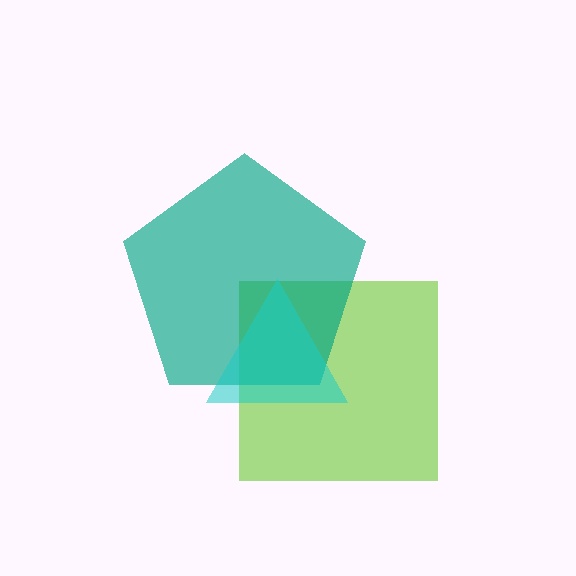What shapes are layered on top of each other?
The layered shapes are: a lime square, a teal pentagon, a cyan triangle.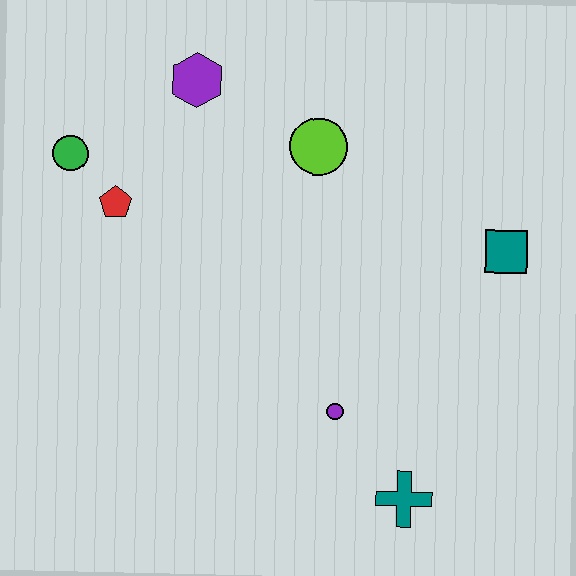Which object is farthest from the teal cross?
The green circle is farthest from the teal cross.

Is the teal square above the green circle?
No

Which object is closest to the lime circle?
The purple hexagon is closest to the lime circle.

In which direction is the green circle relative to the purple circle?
The green circle is to the left of the purple circle.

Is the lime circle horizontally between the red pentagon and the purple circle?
Yes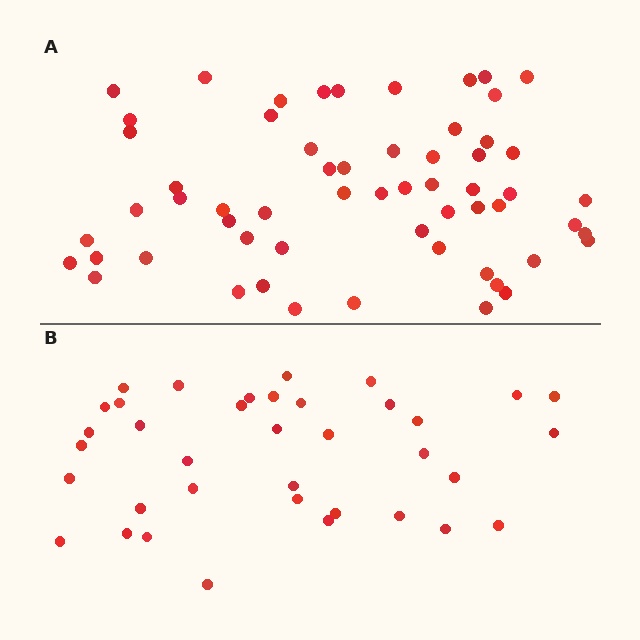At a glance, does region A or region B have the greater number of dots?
Region A (the top region) has more dots.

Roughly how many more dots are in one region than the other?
Region A has approximately 20 more dots than region B.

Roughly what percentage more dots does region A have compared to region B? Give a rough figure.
About 60% more.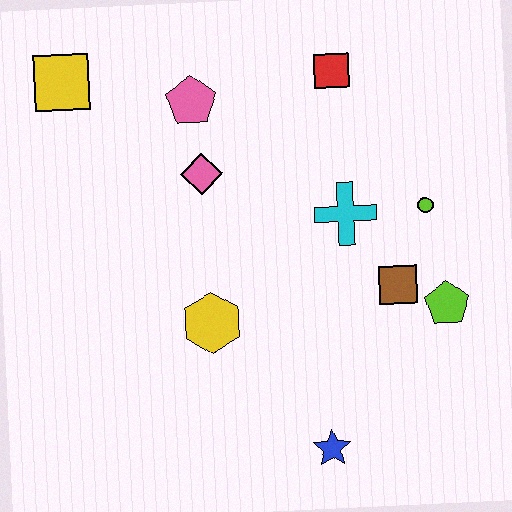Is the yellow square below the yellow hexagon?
No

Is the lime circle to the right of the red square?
Yes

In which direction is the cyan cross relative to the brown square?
The cyan cross is above the brown square.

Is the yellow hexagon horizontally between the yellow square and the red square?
Yes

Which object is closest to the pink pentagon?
The pink diamond is closest to the pink pentagon.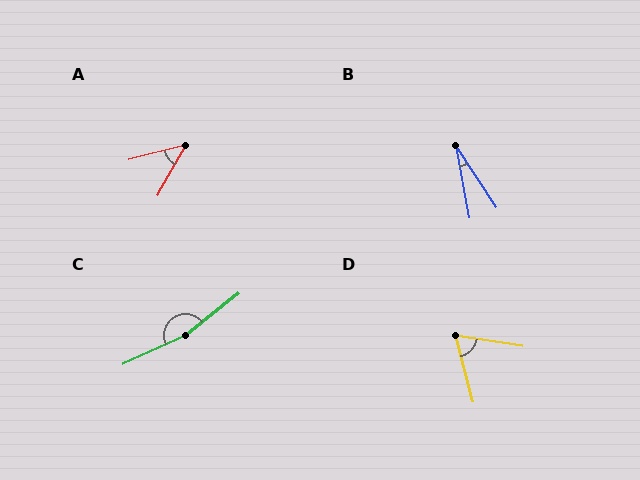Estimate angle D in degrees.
Approximately 66 degrees.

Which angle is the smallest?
B, at approximately 23 degrees.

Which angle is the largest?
C, at approximately 166 degrees.